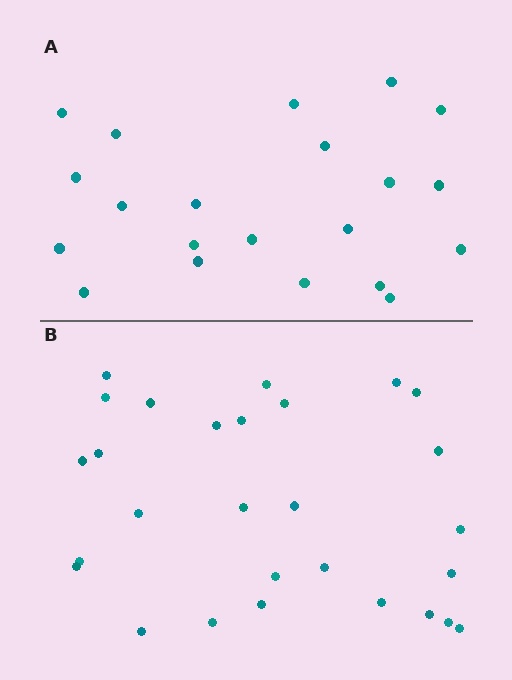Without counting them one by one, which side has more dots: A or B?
Region B (the bottom region) has more dots.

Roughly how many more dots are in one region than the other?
Region B has roughly 8 or so more dots than region A.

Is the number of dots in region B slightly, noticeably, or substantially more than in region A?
Region B has noticeably more, but not dramatically so. The ratio is roughly 1.3 to 1.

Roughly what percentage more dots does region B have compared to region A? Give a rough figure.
About 35% more.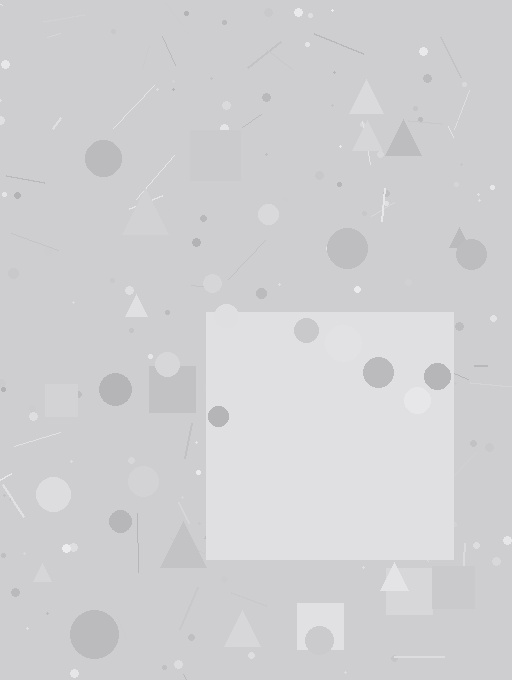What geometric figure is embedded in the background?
A square is embedded in the background.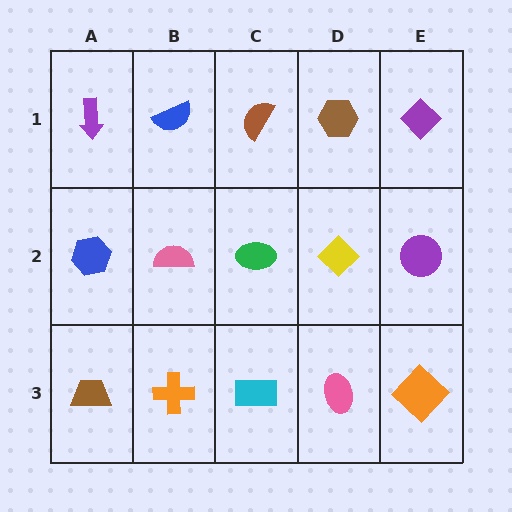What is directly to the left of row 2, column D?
A green ellipse.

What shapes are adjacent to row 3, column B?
A pink semicircle (row 2, column B), a brown trapezoid (row 3, column A), a cyan rectangle (row 3, column C).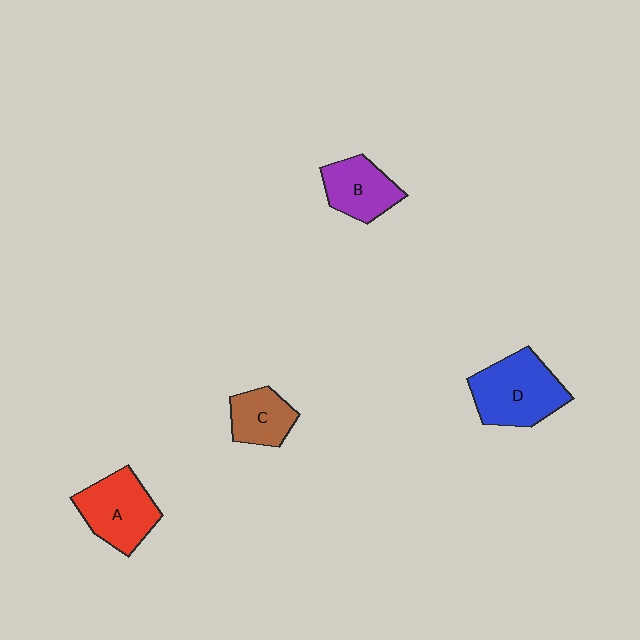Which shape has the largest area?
Shape D (blue).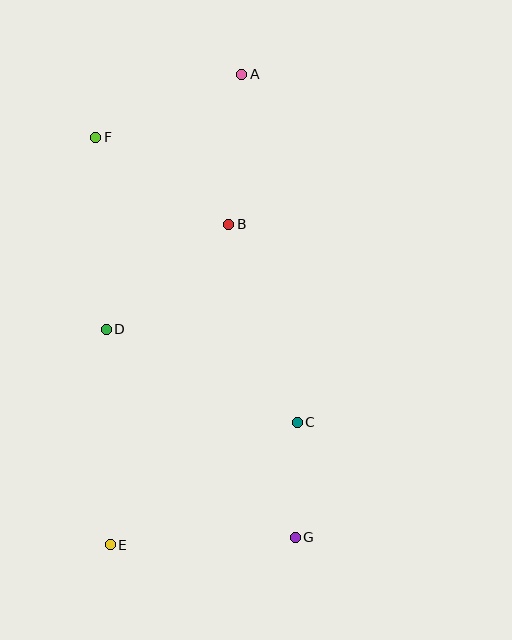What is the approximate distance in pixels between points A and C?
The distance between A and C is approximately 352 pixels.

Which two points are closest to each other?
Points C and G are closest to each other.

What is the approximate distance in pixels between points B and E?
The distance between B and E is approximately 342 pixels.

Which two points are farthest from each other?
Points A and E are farthest from each other.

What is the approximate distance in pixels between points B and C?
The distance between B and C is approximately 210 pixels.